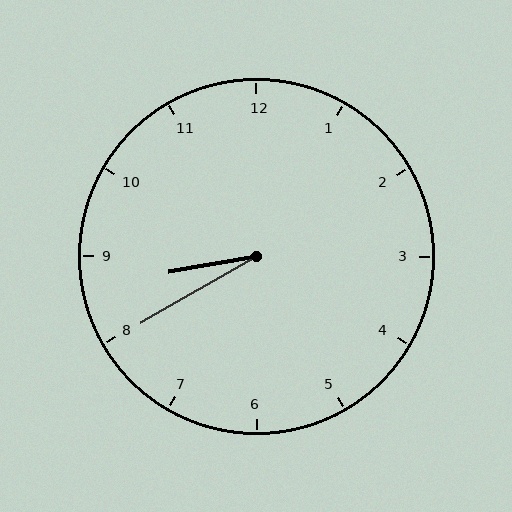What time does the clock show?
8:40.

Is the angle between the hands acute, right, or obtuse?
It is acute.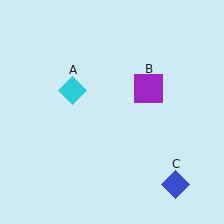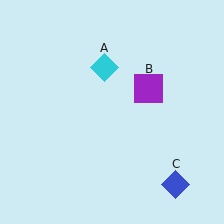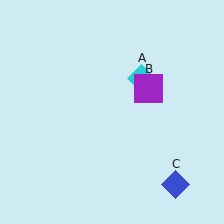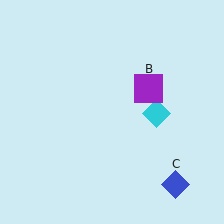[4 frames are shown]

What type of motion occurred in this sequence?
The cyan diamond (object A) rotated clockwise around the center of the scene.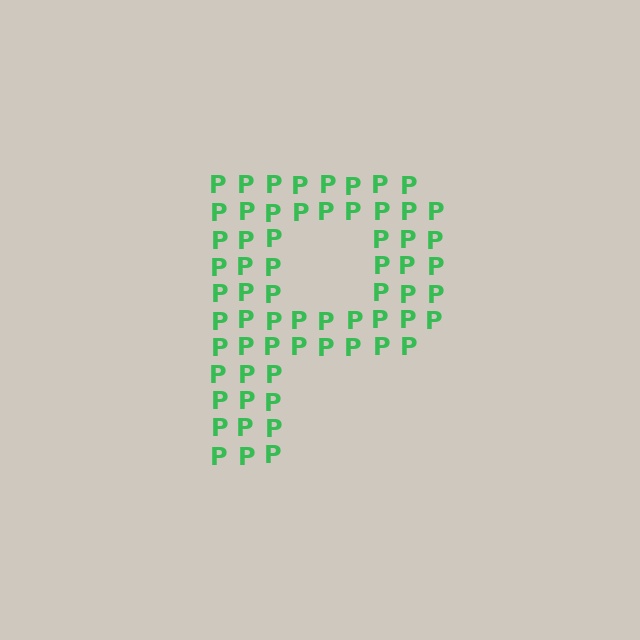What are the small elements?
The small elements are letter P's.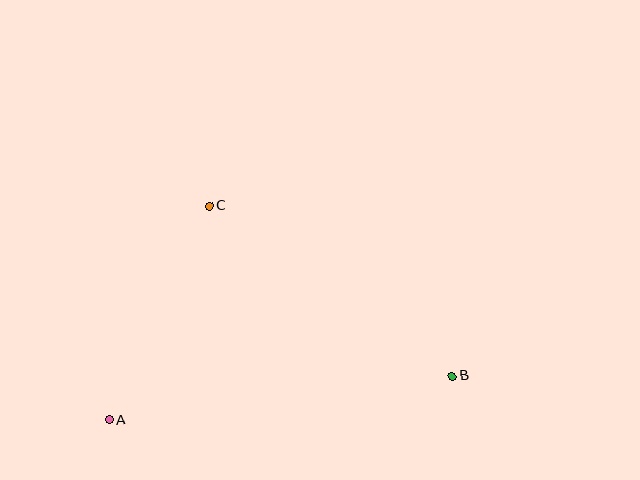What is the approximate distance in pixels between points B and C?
The distance between B and C is approximately 297 pixels.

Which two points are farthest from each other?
Points A and B are farthest from each other.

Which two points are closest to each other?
Points A and C are closest to each other.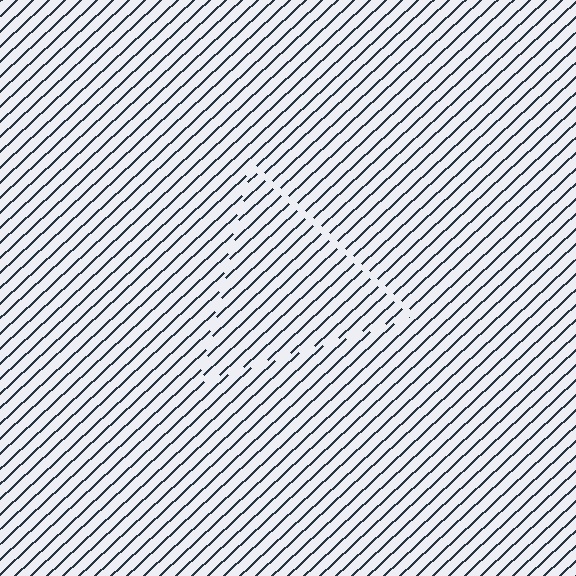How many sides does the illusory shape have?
3 sides — the line-ends trace a triangle.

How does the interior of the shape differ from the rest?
The interior of the shape contains the same grating, shifted by half a period — the contour is defined by the phase discontinuity where line-ends from the inner and outer gratings abut.